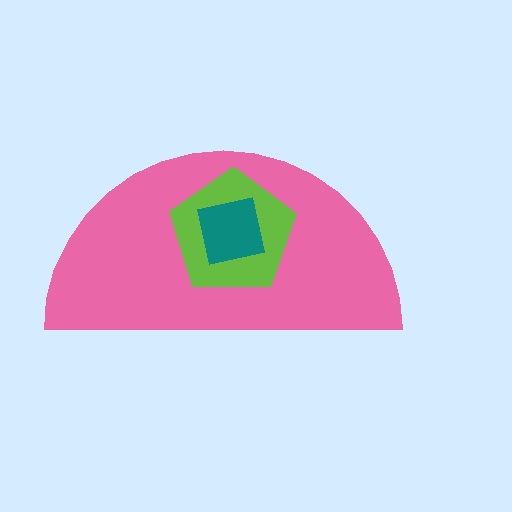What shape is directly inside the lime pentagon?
The teal square.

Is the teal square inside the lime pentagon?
Yes.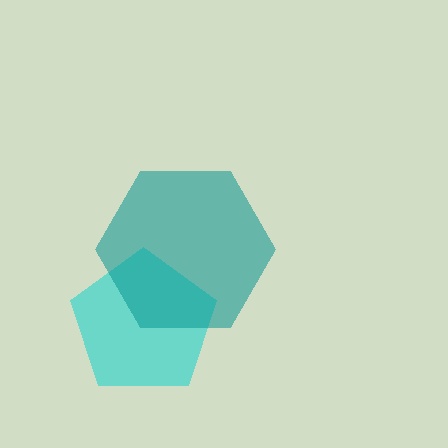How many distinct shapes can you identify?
There are 2 distinct shapes: a cyan pentagon, a teal hexagon.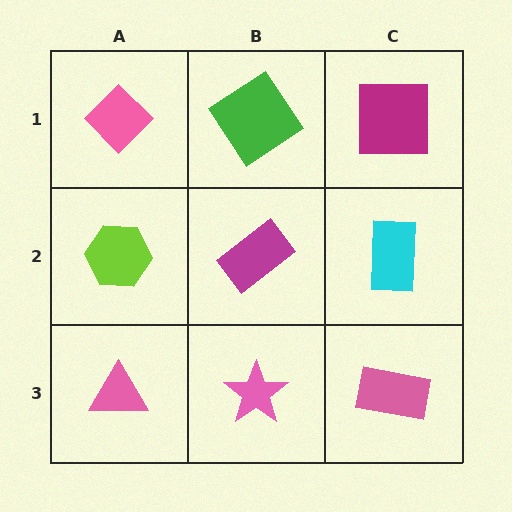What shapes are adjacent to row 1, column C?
A cyan rectangle (row 2, column C), a green diamond (row 1, column B).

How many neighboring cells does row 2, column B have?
4.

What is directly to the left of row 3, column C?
A pink star.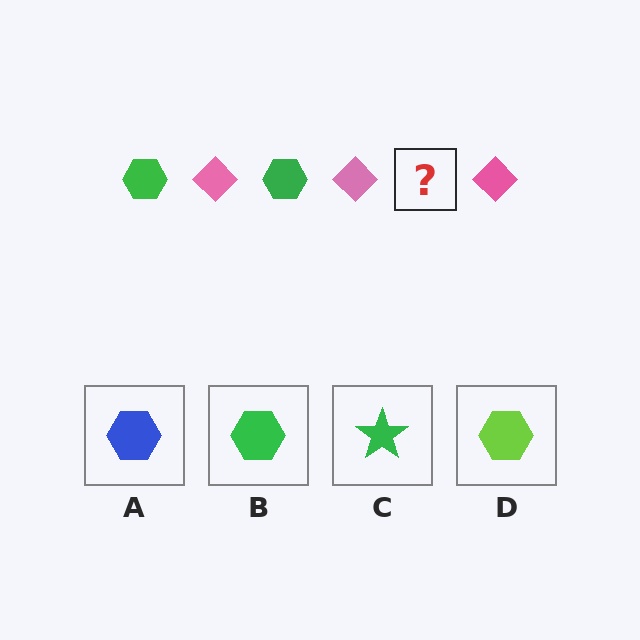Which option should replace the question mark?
Option B.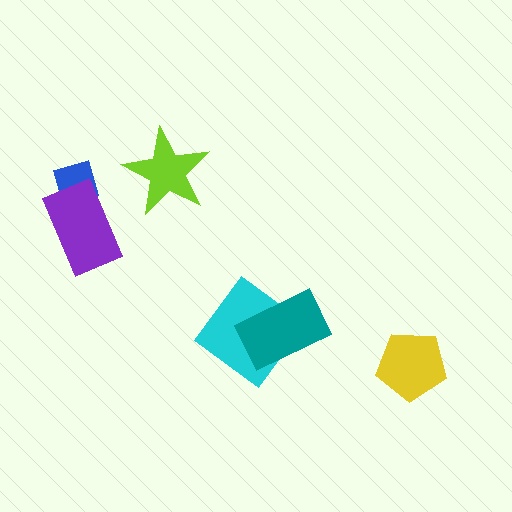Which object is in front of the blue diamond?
The purple rectangle is in front of the blue diamond.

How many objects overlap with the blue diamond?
1 object overlaps with the blue diamond.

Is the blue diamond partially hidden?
Yes, it is partially covered by another shape.